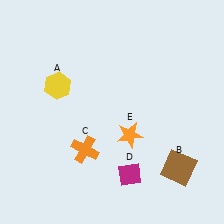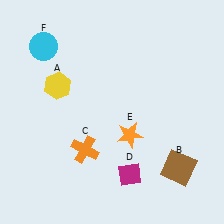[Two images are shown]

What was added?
A cyan circle (F) was added in Image 2.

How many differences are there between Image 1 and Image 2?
There is 1 difference between the two images.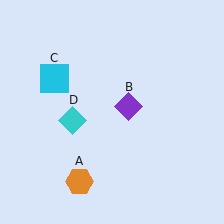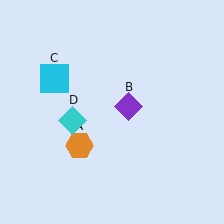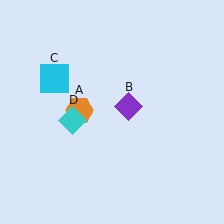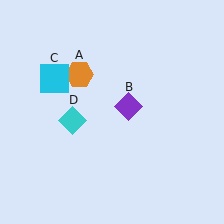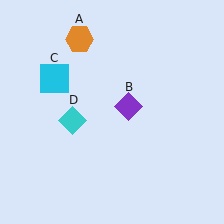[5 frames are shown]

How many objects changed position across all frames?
1 object changed position: orange hexagon (object A).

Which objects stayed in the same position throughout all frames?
Purple diamond (object B) and cyan square (object C) and cyan diamond (object D) remained stationary.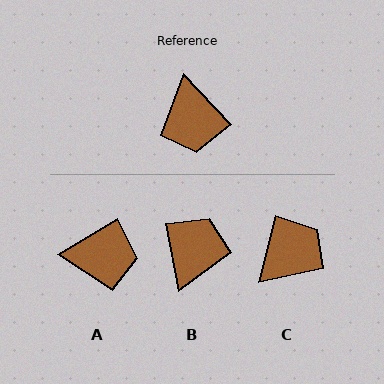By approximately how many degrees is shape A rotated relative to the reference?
Approximately 78 degrees counter-clockwise.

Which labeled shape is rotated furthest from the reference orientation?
B, about 148 degrees away.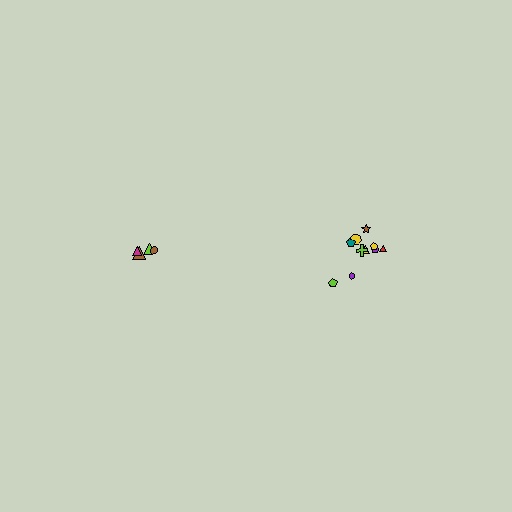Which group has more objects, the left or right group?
The right group.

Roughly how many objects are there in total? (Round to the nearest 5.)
Roughly 15 objects in total.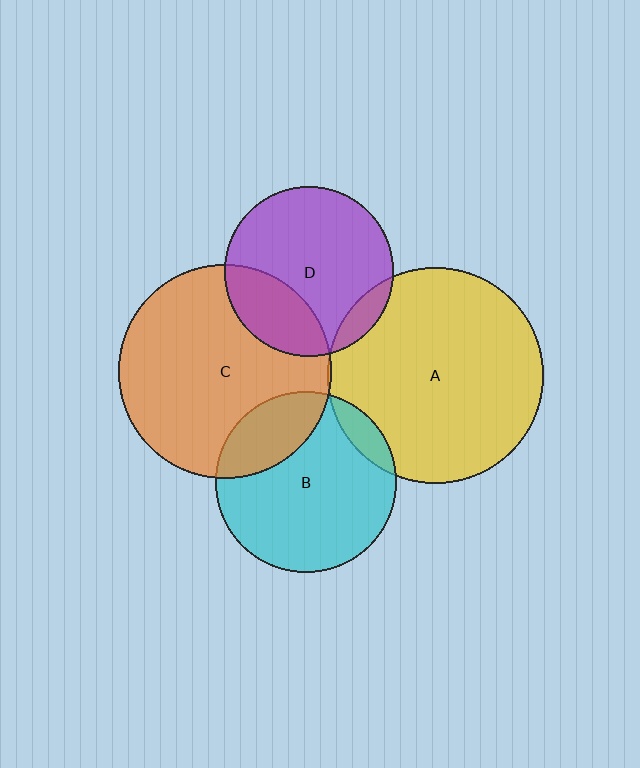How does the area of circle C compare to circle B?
Approximately 1.4 times.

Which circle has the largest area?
Circle A (yellow).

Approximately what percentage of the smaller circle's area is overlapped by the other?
Approximately 25%.